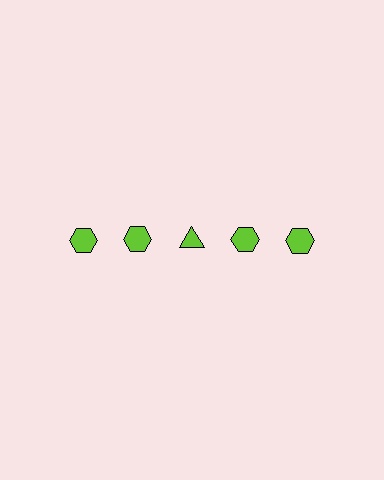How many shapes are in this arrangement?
There are 5 shapes arranged in a grid pattern.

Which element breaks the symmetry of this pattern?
The lime triangle in the top row, center column breaks the symmetry. All other shapes are lime hexagons.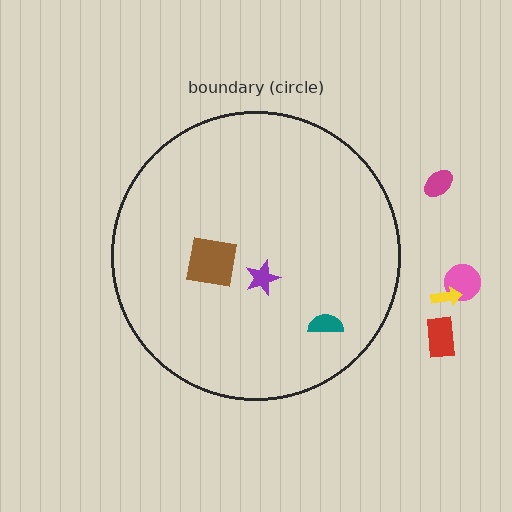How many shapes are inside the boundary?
3 inside, 4 outside.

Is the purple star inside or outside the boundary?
Inside.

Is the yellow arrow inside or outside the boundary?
Outside.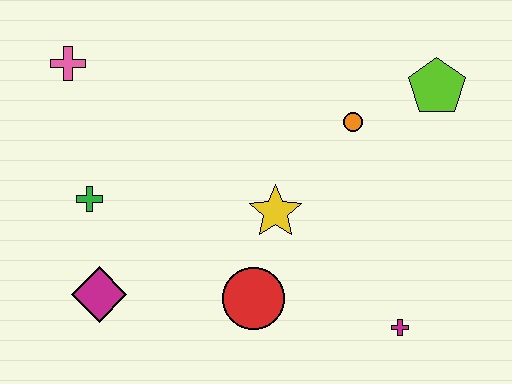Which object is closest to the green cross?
The magenta diamond is closest to the green cross.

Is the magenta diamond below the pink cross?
Yes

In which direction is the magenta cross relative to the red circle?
The magenta cross is to the right of the red circle.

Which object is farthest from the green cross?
The lime pentagon is farthest from the green cross.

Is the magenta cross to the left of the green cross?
No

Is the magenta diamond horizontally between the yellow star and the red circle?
No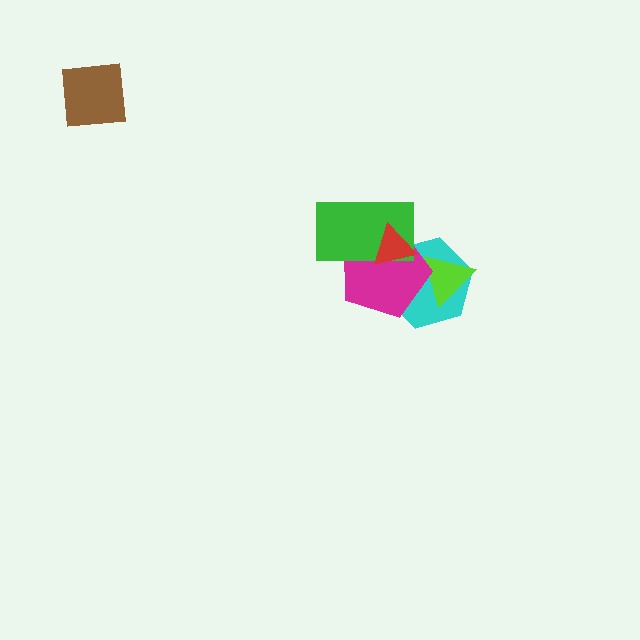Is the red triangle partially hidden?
No, no other shape covers it.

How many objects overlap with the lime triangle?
2 objects overlap with the lime triangle.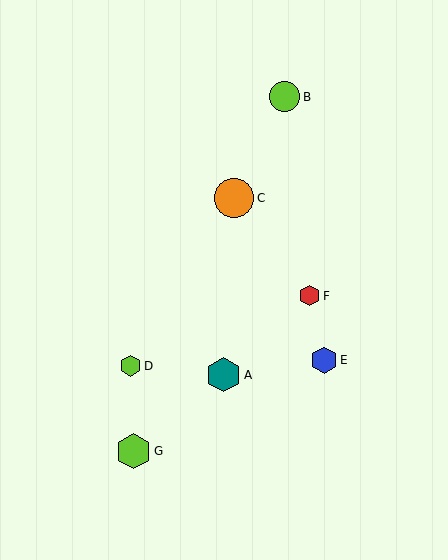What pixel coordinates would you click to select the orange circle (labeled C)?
Click at (234, 198) to select the orange circle C.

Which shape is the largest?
The orange circle (labeled C) is the largest.